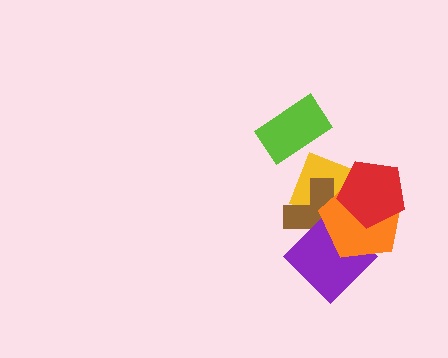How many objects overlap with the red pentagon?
3 objects overlap with the red pentagon.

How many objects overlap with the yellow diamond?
4 objects overlap with the yellow diamond.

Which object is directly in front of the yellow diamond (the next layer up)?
The brown cross is directly in front of the yellow diamond.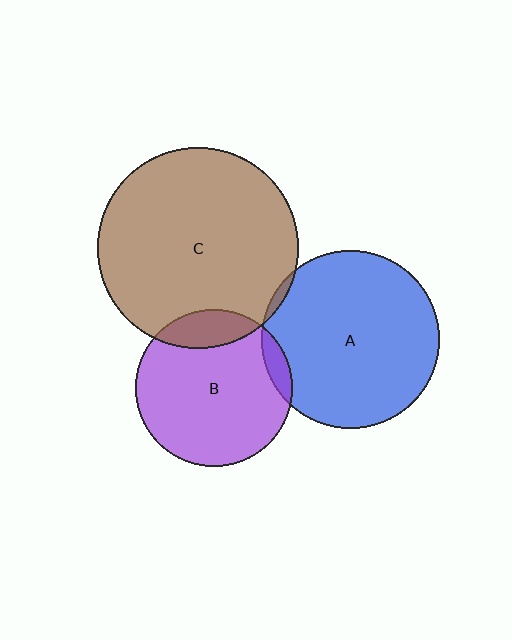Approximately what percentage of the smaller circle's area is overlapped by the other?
Approximately 5%.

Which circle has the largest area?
Circle C (brown).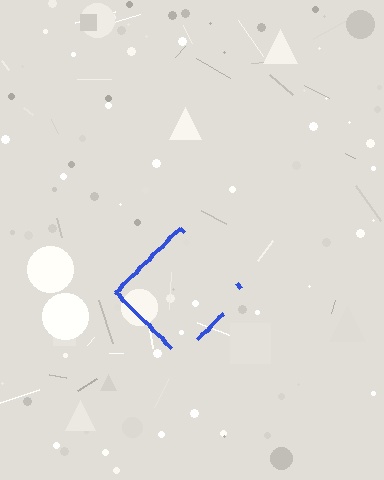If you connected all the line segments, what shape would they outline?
They would outline a diamond.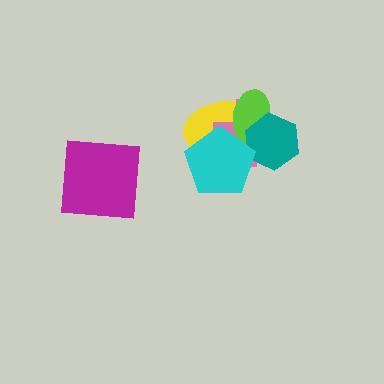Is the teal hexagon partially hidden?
Yes, it is partially covered by another shape.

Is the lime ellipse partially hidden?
Yes, it is partially covered by another shape.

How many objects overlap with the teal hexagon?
4 objects overlap with the teal hexagon.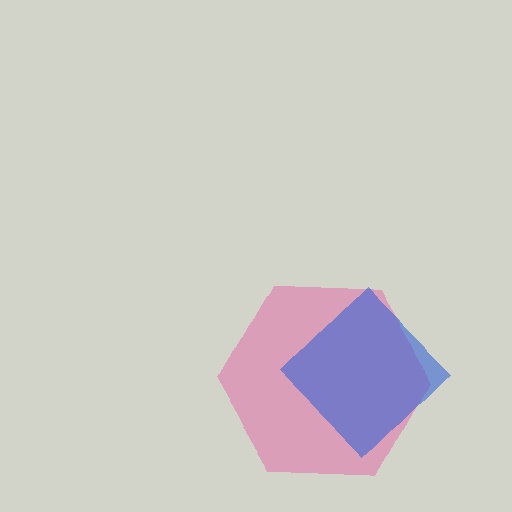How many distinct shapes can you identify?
There are 2 distinct shapes: a pink hexagon, a blue diamond.